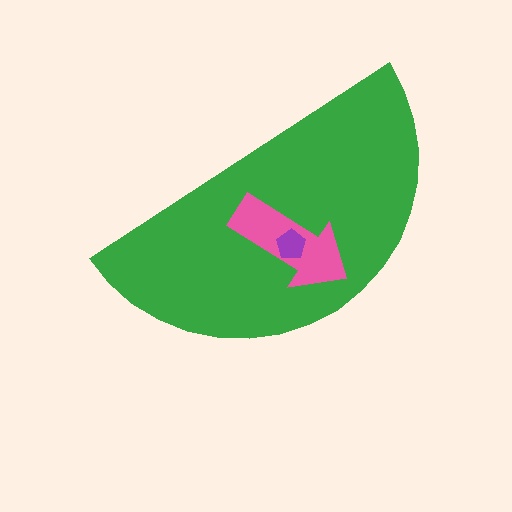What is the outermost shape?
The green semicircle.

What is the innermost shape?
The purple pentagon.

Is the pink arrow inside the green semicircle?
Yes.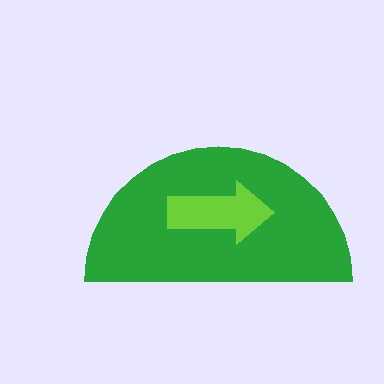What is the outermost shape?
The green semicircle.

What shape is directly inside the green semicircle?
The lime arrow.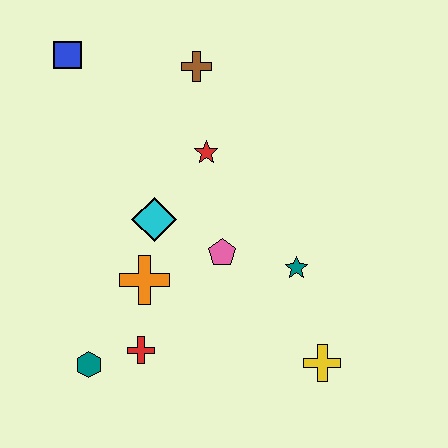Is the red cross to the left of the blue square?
No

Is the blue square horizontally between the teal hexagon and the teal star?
No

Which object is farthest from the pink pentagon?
The blue square is farthest from the pink pentagon.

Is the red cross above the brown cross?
No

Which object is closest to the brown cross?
The red star is closest to the brown cross.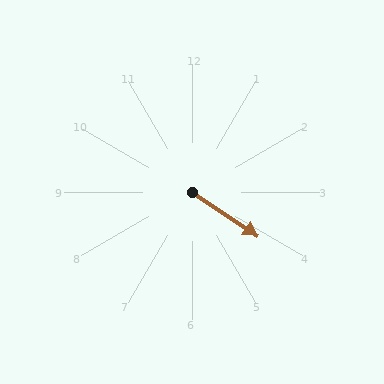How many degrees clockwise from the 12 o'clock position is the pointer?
Approximately 124 degrees.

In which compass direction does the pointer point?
Southeast.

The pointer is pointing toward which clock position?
Roughly 4 o'clock.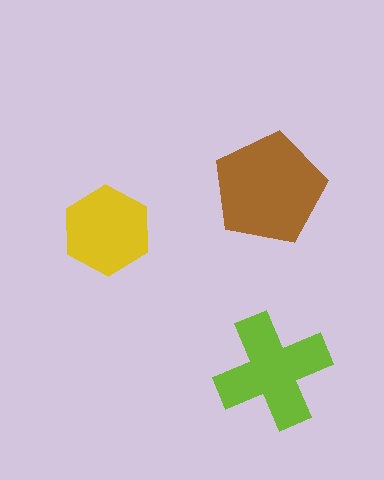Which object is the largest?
The brown pentagon.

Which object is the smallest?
The yellow hexagon.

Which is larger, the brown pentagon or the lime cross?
The brown pentagon.